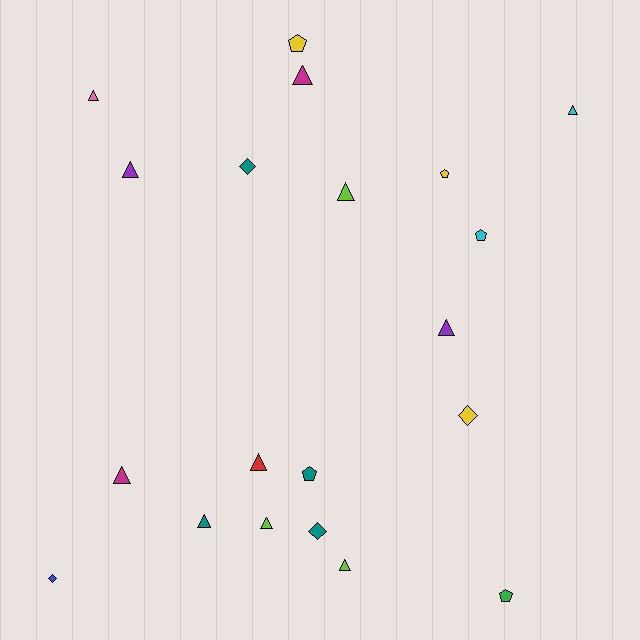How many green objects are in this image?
There is 1 green object.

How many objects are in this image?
There are 20 objects.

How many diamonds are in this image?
There are 4 diamonds.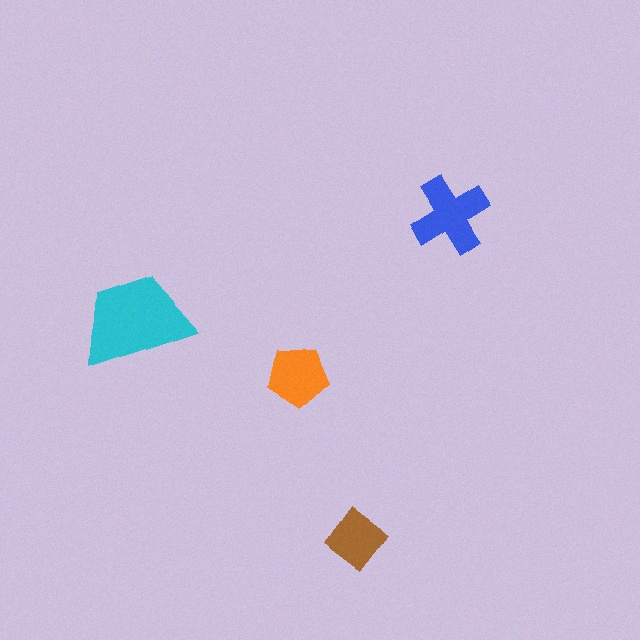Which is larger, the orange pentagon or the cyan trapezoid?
The cyan trapezoid.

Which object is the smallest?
The brown diamond.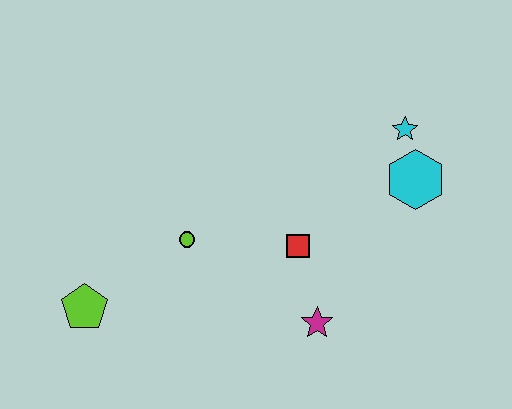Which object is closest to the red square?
The magenta star is closest to the red square.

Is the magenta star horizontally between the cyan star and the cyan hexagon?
No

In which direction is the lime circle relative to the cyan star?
The lime circle is to the left of the cyan star.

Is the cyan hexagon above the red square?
Yes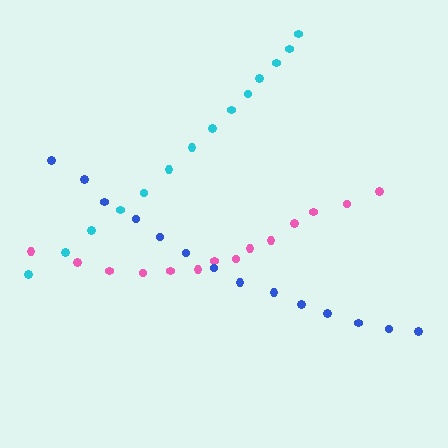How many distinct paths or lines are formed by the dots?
There are 3 distinct paths.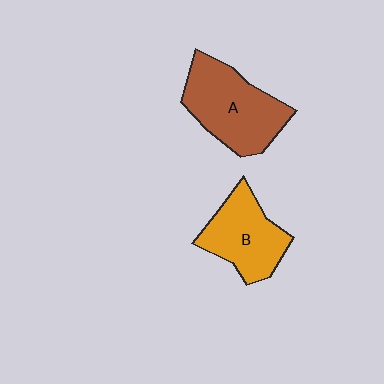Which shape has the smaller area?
Shape B (orange).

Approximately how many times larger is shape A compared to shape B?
Approximately 1.3 times.